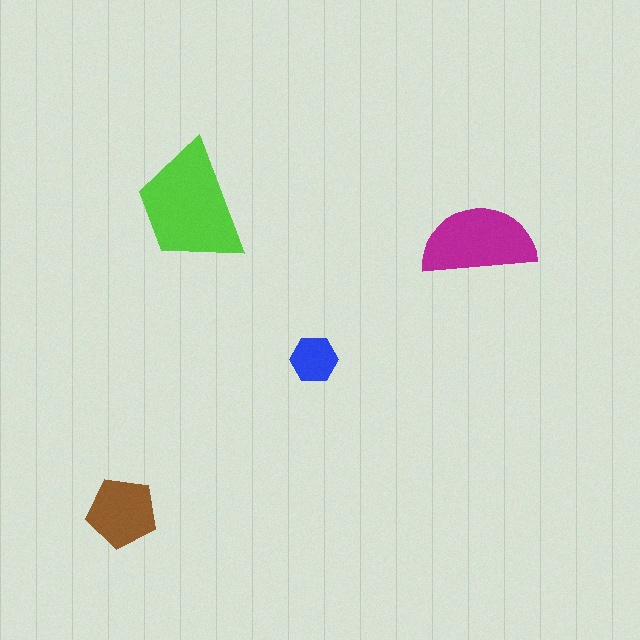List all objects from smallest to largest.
The blue hexagon, the brown pentagon, the magenta semicircle, the lime trapezoid.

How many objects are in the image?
There are 4 objects in the image.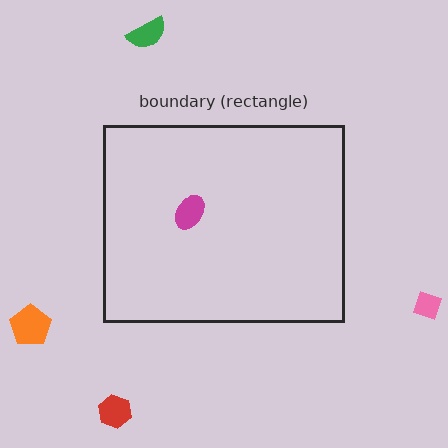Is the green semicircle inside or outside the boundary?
Outside.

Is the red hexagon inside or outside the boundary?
Outside.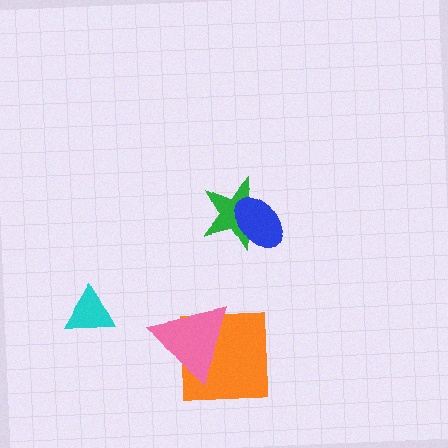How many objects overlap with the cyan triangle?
0 objects overlap with the cyan triangle.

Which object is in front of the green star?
The blue ellipse is in front of the green star.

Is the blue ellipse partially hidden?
No, no other shape covers it.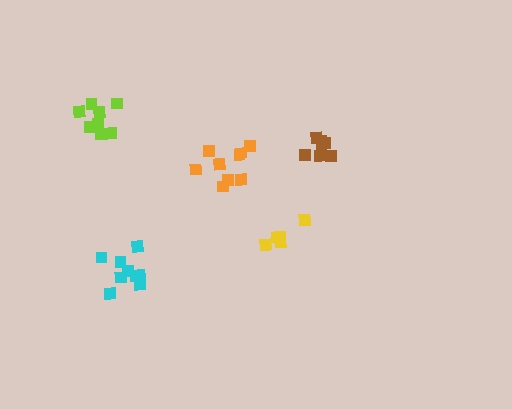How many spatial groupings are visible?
There are 5 spatial groupings.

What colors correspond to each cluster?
The clusters are colored: brown, cyan, yellow, orange, lime.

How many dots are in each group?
Group 1: 7 dots, Group 2: 11 dots, Group 3: 5 dots, Group 4: 9 dots, Group 5: 8 dots (40 total).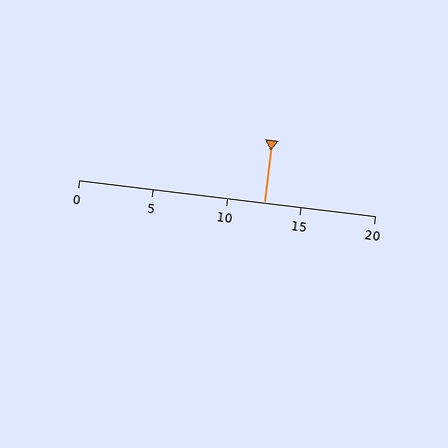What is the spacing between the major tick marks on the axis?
The major ticks are spaced 5 apart.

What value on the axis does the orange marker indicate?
The marker indicates approximately 12.5.